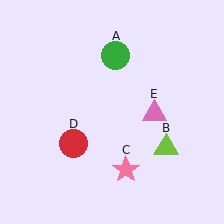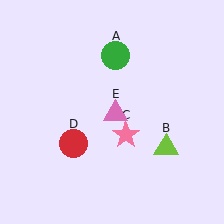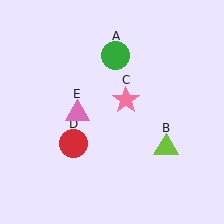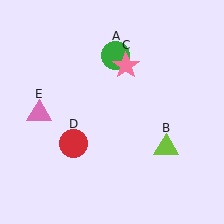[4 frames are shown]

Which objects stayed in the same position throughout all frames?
Green circle (object A) and lime triangle (object B) and red circle (object D) remained stationary.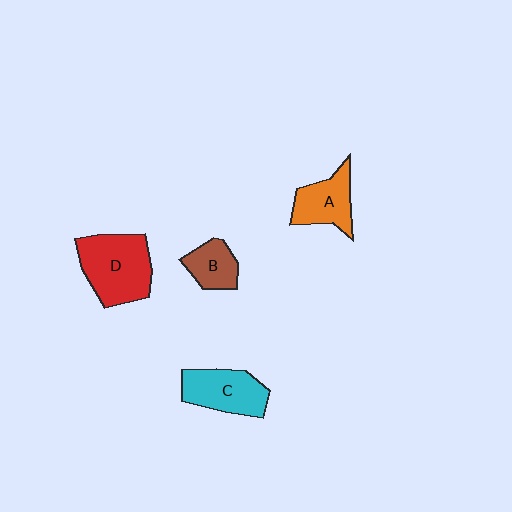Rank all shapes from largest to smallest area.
From largest to smallest: D (red), C (cyan), A (orange), B (brown).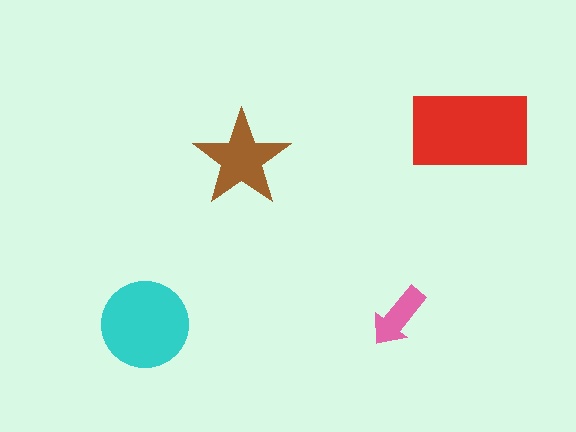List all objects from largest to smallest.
The red rectangle, the cyan circle, the brown star, the pink arrow.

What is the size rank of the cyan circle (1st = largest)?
2nd.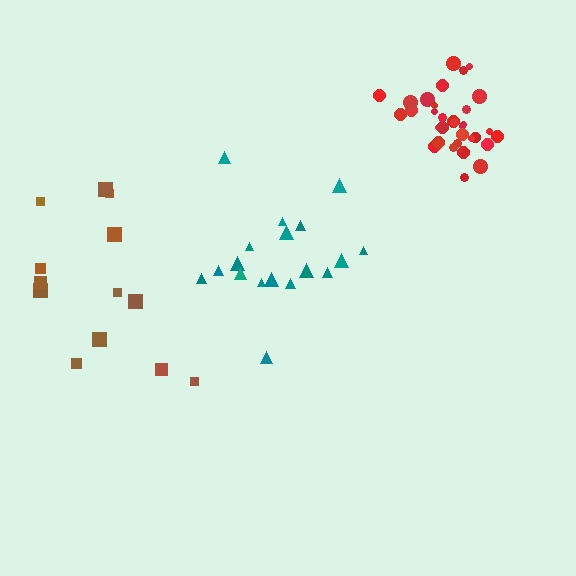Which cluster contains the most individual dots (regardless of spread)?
Red (34).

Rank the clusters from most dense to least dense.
red, teal, brown.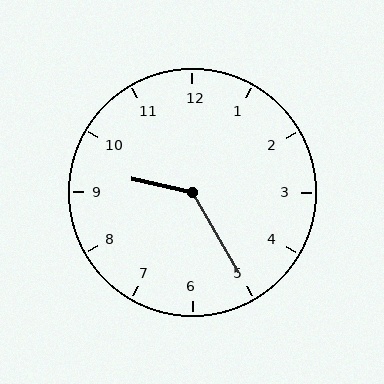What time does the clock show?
9:25.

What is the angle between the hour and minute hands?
Approximately 132 degrees.